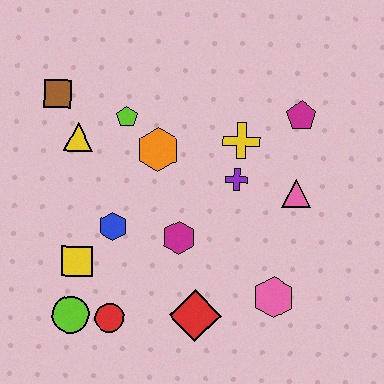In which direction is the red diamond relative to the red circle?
The red diamond is to the right of the red circle.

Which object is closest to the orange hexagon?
The lime pentagon is closest to the orange hexagon.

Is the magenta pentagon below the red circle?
No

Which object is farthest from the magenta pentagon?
The lime circle is farthest from the magenta pentagon.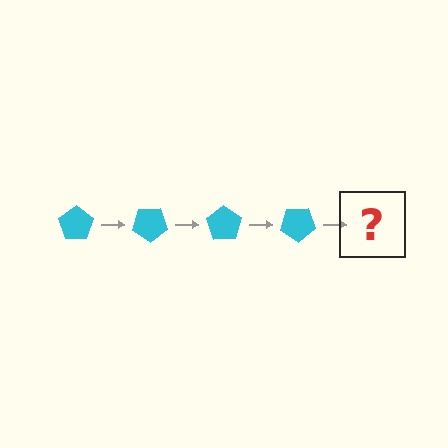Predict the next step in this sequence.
The next step is a cyan pentagon rotated 140 degrees.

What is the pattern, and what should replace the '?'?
The pattern is that the pentagon rotates 35 degrees each step. The '?' should be a cyan pentagon rotated 140 degrees.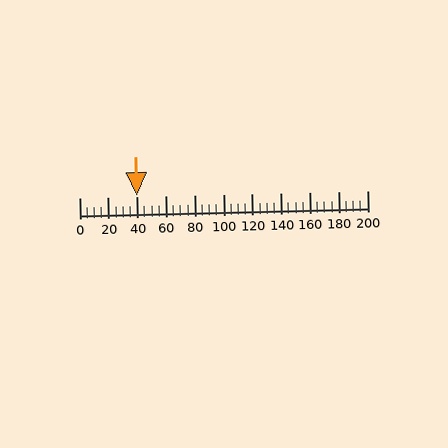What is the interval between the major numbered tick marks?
The major tick marks are spaced 20 units apart.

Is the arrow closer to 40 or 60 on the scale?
The arrow is closer to 40.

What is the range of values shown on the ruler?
The ruler shows values from 0 to 200.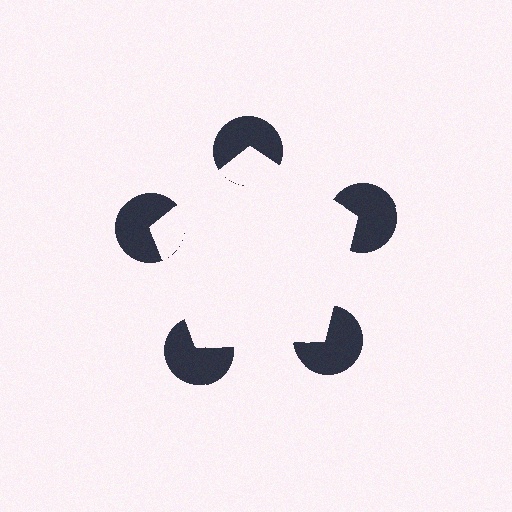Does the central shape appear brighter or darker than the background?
It typically appears slightly brighter than the background, even though no actual brightness change is drawn.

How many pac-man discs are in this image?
There are 5 — one at each vertex of the illusory pentagon.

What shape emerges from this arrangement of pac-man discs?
An illusory pentagon — its edges are inferred from the aligned wedge cuts in the pac-man discs, not physically drawn.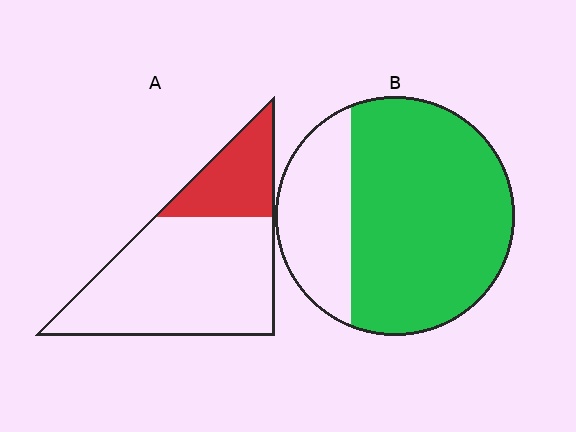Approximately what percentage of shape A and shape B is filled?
A is approximately 25% and B is approximately 75%.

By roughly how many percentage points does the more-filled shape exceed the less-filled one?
By roughly 45 percentage points (B over A).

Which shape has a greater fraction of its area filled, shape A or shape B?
Shape B.